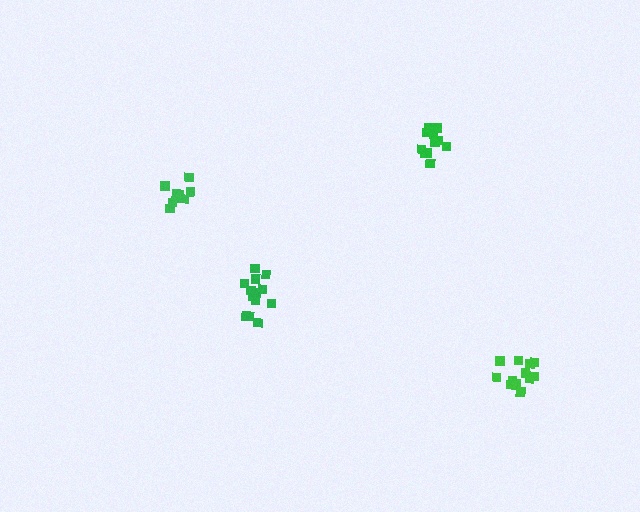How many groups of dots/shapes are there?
There are 4 groups.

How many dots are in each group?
Group 1: 10 dots, Group 2: 12 dots, Group 3: 13 dots, Group 4: 13 dots (48 total).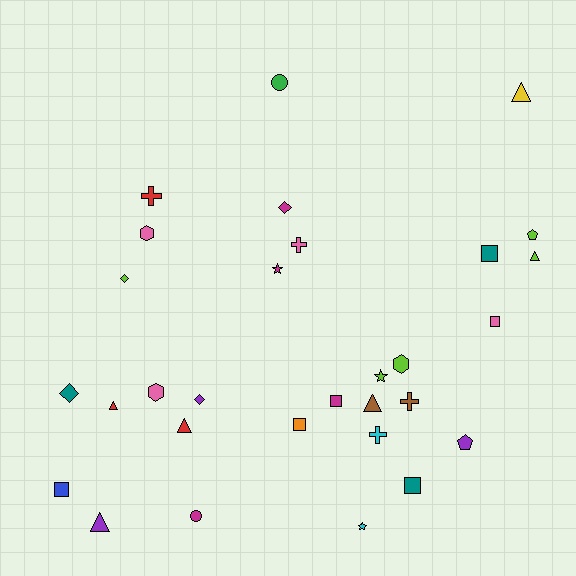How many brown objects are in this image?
There are 2 brown objects.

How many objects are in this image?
There are 30 objects.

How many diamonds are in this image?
There are 4 diamonds.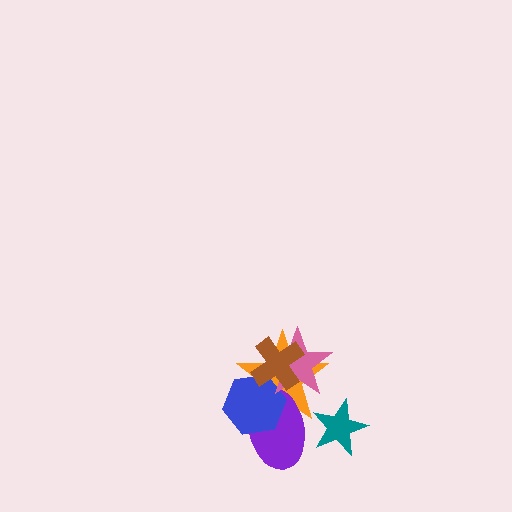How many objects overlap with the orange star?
4 objects overlap with the orange star.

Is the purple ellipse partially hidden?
Yes, it is partially covered by another shape.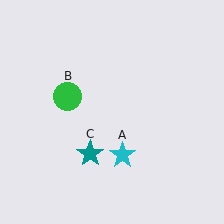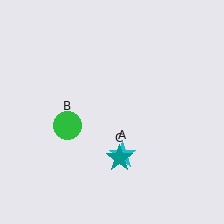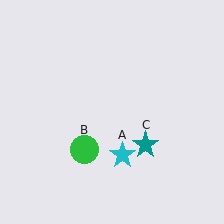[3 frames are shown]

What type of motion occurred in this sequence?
The green circle (object B), teal star (object C) rotated counterclockwise around the center of the scene.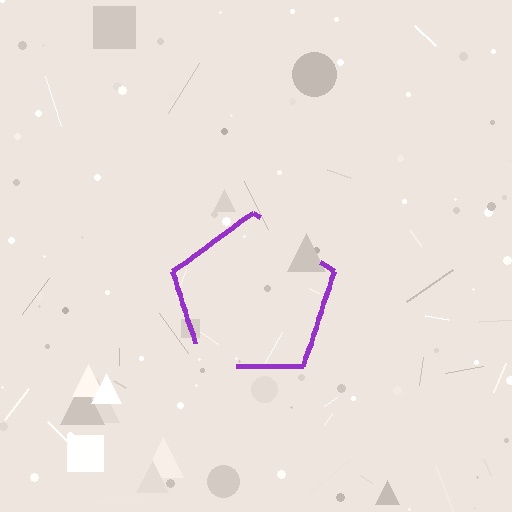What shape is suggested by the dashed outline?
The dashed outline suggests a pentagon.